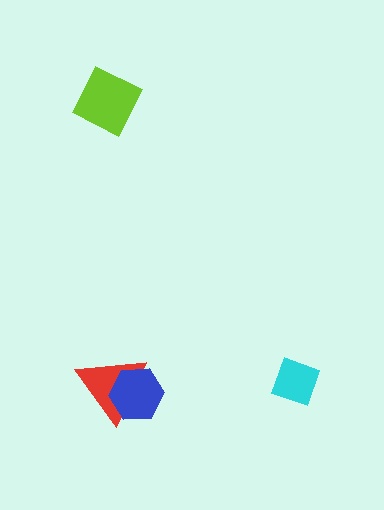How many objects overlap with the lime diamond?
0 objects overlap with the lime diamond.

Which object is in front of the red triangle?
The blue hexagon is in front of the red triangle.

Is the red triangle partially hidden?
Yes, it is partially covered by another shape.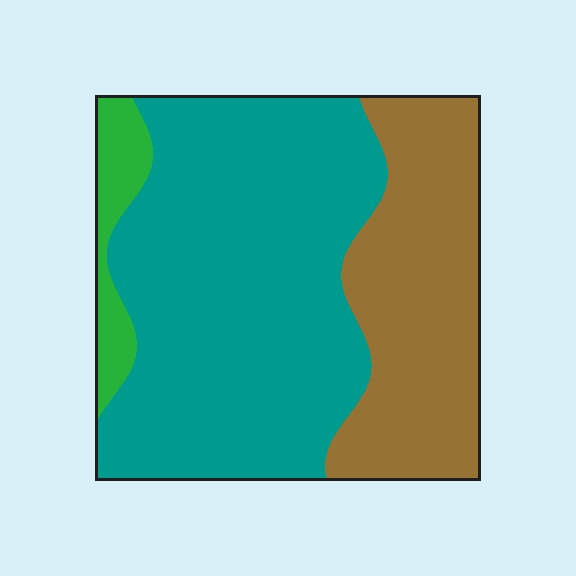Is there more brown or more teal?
Teal.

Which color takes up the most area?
Teal, at roughly 60%.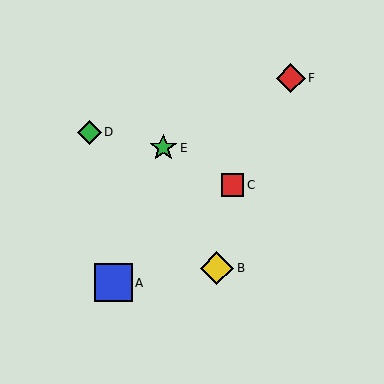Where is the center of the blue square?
The center of the blue square is at (113, 283).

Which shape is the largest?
The blue square (labeled A) is the largest.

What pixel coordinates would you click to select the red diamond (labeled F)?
Click at (291, 78) to select the red diamond F.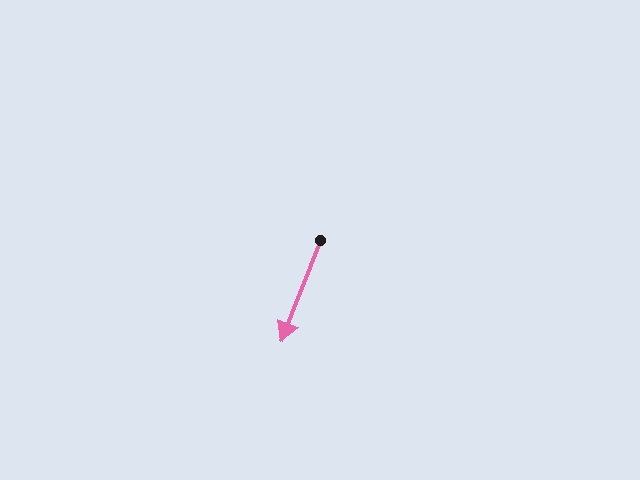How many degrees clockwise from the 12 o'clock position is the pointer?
Approximately 201 degrees.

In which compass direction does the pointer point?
South.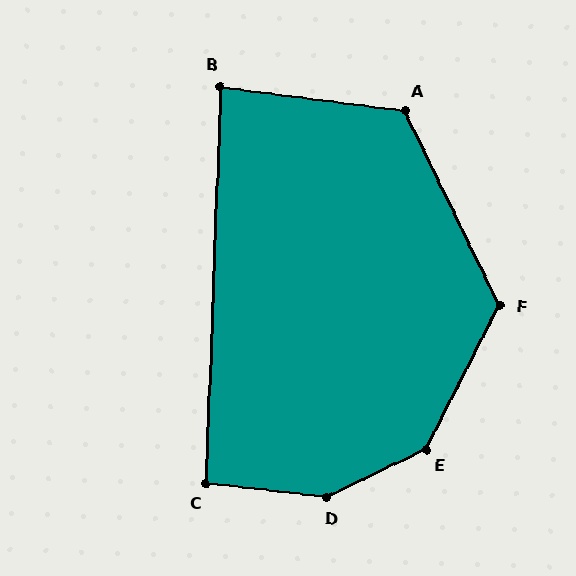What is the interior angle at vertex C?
Approximately 94 degrees (approximately right).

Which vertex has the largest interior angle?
D, at approximately 148 degrees.